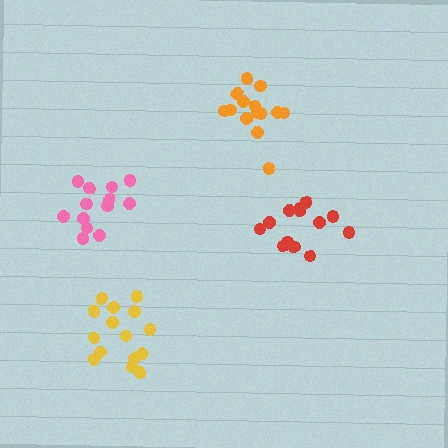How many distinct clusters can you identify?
There are 4 distinct clusters.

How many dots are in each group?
Group 1: 15 dots, Group 2: 14 dots, Group 3: 13 dots, Group 4: 13 dots (55 total).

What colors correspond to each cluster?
The clusters are colored: yellow, orange, pink, red.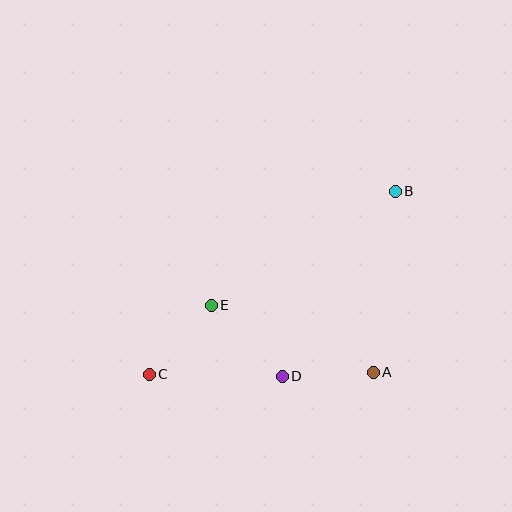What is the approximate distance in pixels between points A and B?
The distance between A and B is approximately 182 pixels.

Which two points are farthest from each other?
Points B and C are farthest from each other.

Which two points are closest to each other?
Points A and D are closest to each other.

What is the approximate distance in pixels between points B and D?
The distance between B and D is approximately 217 pixels.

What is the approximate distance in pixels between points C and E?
The distance between C and E is approximately 92 pixels.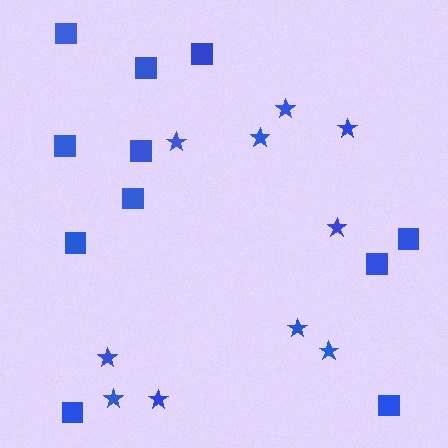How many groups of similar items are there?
There are 2 groups: one group of stars (10) and one group of squares (11).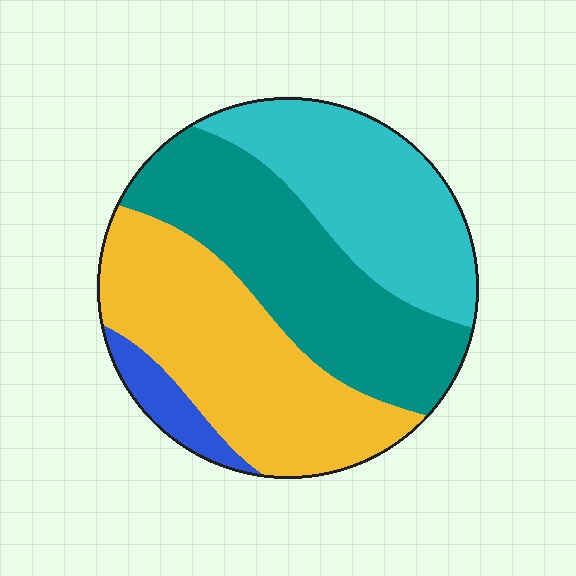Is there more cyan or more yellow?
Yellow.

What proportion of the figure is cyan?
Cyan takes up between a quarter and a half of the figure.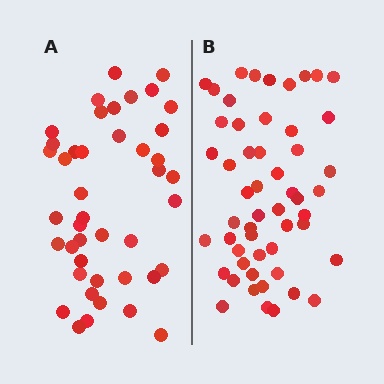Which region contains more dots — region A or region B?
Region B (the right region) has more dots.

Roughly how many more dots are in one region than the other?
Region B has roughly 10 or so more dots than region A.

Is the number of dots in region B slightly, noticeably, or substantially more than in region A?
Region B has only slightly more — the two regions are fairly close. The ratio is roughly 1.2 to 1.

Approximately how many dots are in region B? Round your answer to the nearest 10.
About 50 dots. (The exact count is 53, which rounds to 50.)